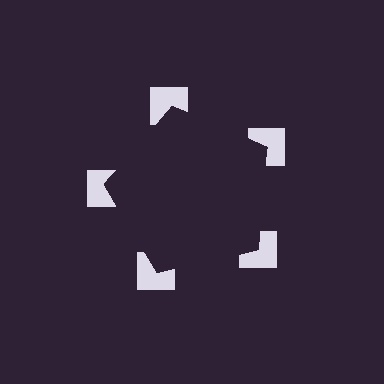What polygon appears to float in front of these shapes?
An illusory pentagon — its edges are inferred from the aligned wedge cuts in the notched squares, not physically drawn.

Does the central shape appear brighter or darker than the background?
It typically appears slightly darker than the background, even though no actual brightness change is drawn.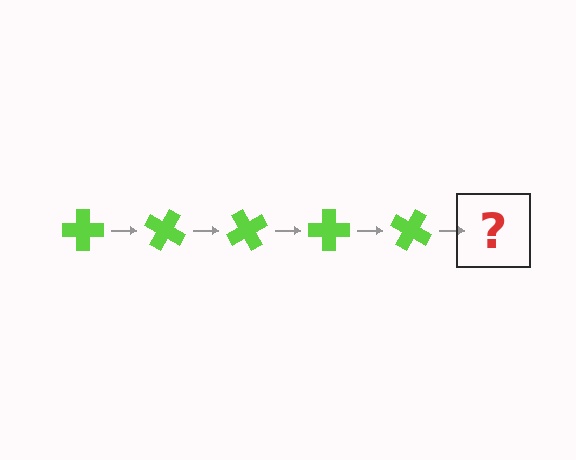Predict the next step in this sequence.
The next step is a lime cross rotated 150 degrees.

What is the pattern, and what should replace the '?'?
The pattern is that the cross rotates 30 degrees each step. The '?' should be a lime cross rotated 150 degrees.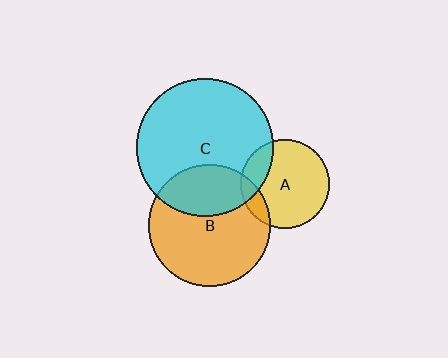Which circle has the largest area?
Circle C (cyan).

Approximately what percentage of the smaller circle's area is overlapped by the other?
Approximately 15%.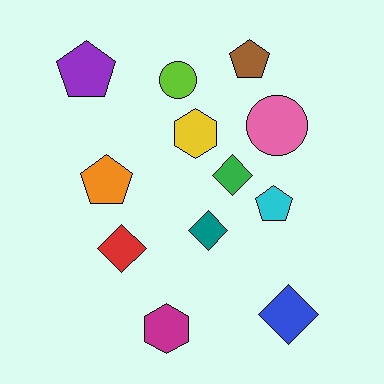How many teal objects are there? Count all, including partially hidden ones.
There is 1 teal object.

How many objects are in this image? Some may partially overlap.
There are 12 objects.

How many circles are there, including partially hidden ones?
There are 2 circles.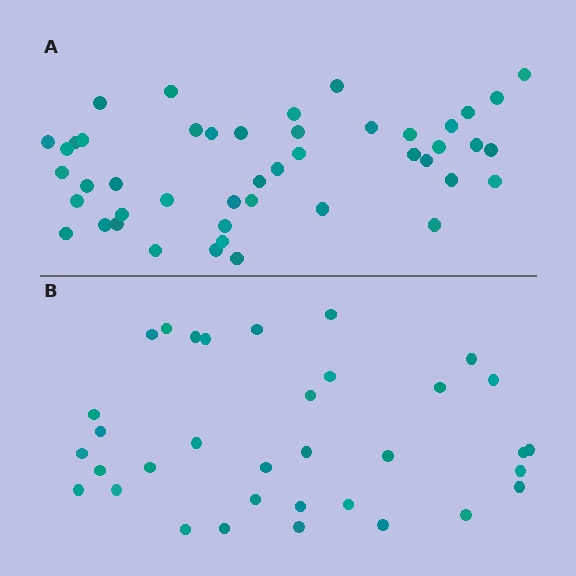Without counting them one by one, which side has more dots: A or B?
Region A (the top region) has more dots.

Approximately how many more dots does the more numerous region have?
Region A has roughly 12 or so more dots than region B.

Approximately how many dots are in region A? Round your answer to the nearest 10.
About 50 dots. (The exact count is 46, which rounds to 50.)